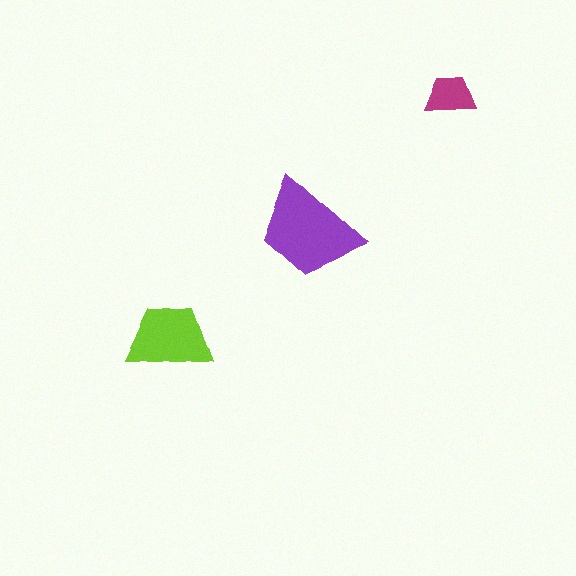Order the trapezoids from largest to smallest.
the purple one, the lime one, the magenta one.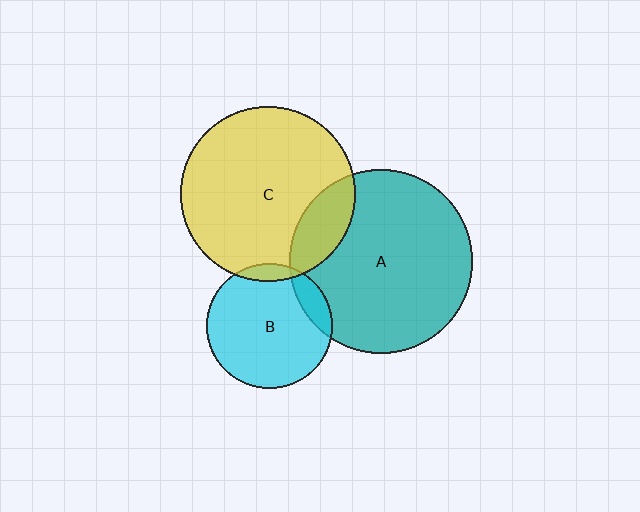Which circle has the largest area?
Circle A (teal).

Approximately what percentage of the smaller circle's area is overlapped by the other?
Approximately 15%.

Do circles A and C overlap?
Yes.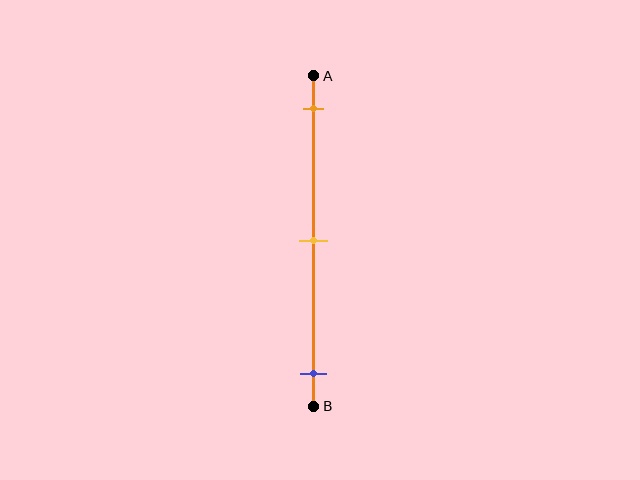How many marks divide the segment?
There are 3 marks dividing the segment.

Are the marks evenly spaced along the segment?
Yes, the marks are approximately evenly spaced.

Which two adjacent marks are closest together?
The orange and yellow marks are the closest adjacent pair.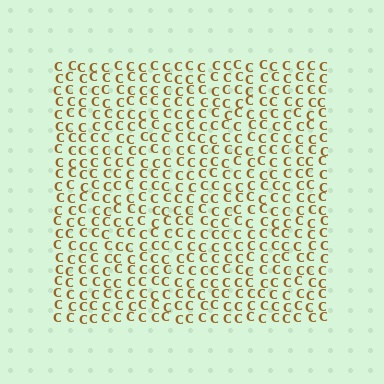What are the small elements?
The small elements are letter C's.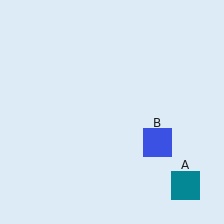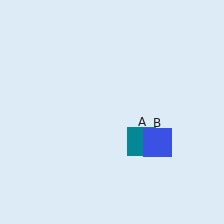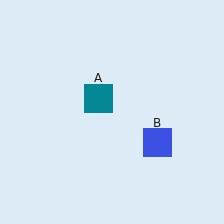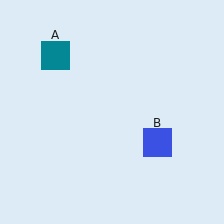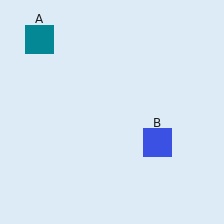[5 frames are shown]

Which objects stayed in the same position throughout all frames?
Blue square (object B) remained stationary.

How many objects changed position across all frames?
1 object changed position: teal square (object A).